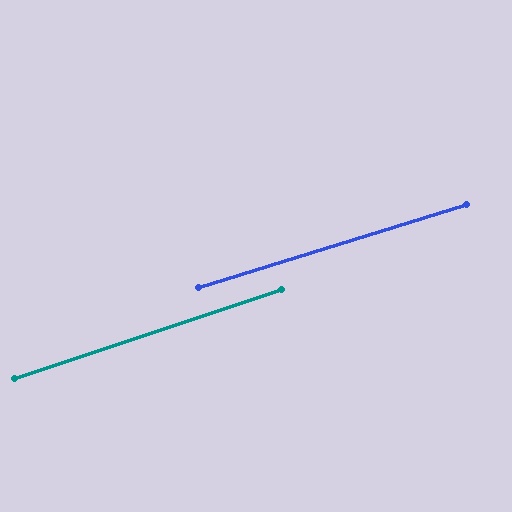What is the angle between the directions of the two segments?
Approximately 1 degree.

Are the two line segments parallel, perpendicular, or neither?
Parallel — their directions differ by only 1.4°.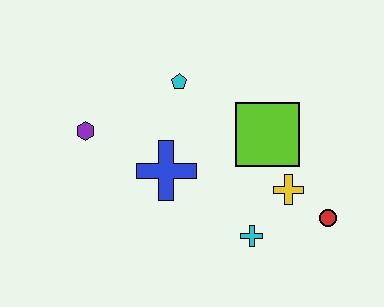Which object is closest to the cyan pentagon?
The blue cross is closest to the cyan pentagon.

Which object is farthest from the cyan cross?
The purple hexagon is farthest from the cyan cross.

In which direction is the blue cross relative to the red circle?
The blue cross is to the left of the red circle.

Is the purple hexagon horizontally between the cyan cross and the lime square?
No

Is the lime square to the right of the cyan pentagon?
Yes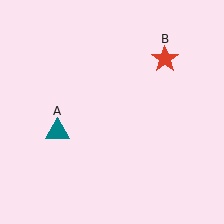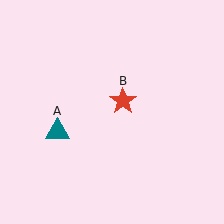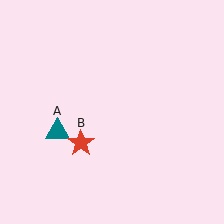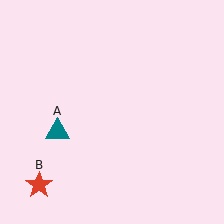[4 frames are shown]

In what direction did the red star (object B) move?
The red star (object B) moved down and to the left.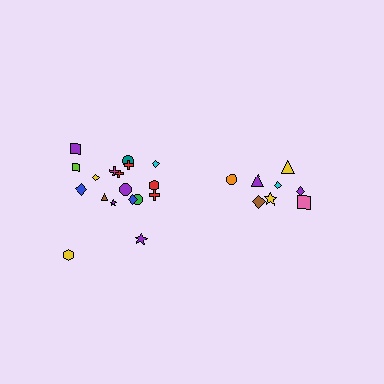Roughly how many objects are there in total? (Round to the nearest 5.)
Roughly 25 objects in total.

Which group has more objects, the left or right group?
The left group.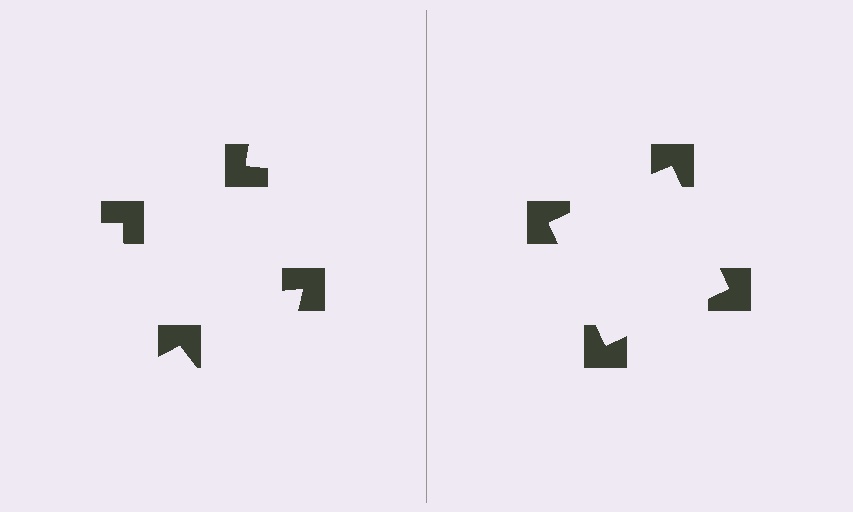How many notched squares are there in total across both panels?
8 — 4 on each side.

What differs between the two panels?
The notched squares are positioned identically on both sides; only the wedge orientations differ. On the right they align to a square; on the left they are misaligned.